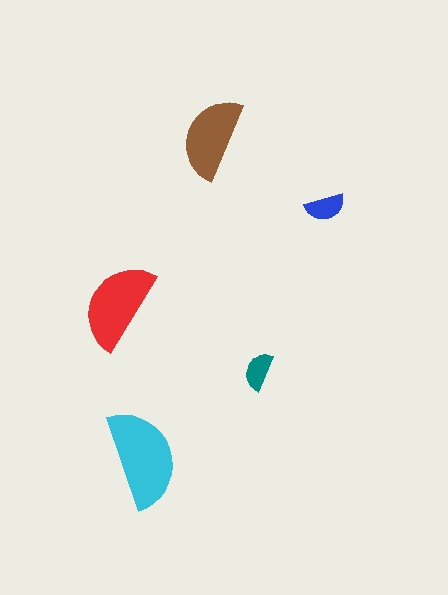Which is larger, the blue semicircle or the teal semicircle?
The blue one.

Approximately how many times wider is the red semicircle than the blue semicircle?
About 2.5 times wider.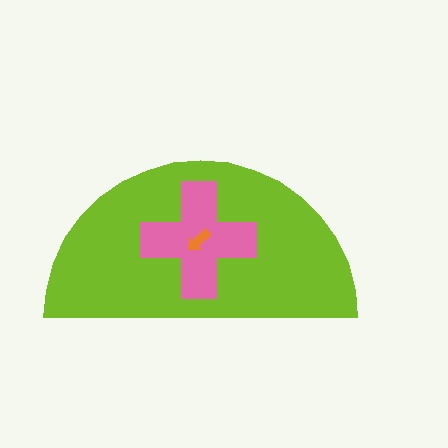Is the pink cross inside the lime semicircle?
Yes.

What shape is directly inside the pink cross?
The orange arrow.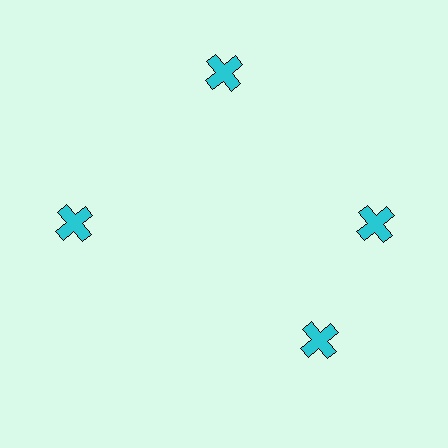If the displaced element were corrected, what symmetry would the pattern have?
It would have 4-fold rotational symmetry — the pattern would map onto itself every 90 degrees.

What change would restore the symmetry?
The symmetry would be restored by rotating it back into even spacing with its neighbors so that all 4 crosses sit at equal angles and equal distance from the center.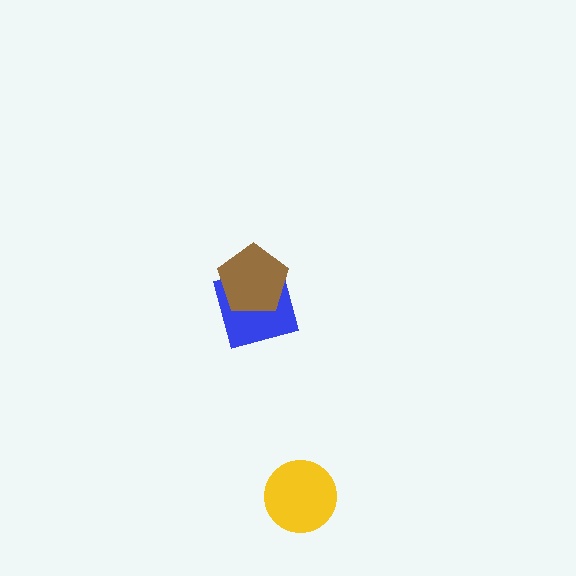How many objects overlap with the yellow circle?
0 objects overlap with the yellow circle.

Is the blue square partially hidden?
Yes, it is partially covered by another shape.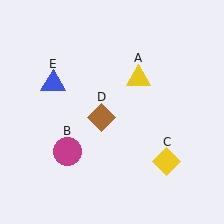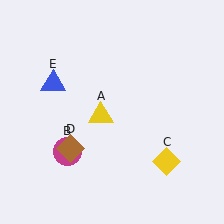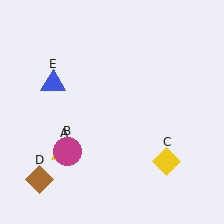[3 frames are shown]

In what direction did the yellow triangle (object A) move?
The yellow triangle (object A) moved down and to the left.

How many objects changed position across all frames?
2 objects changed position: yellow triangle (object A), brown diamond (object D).